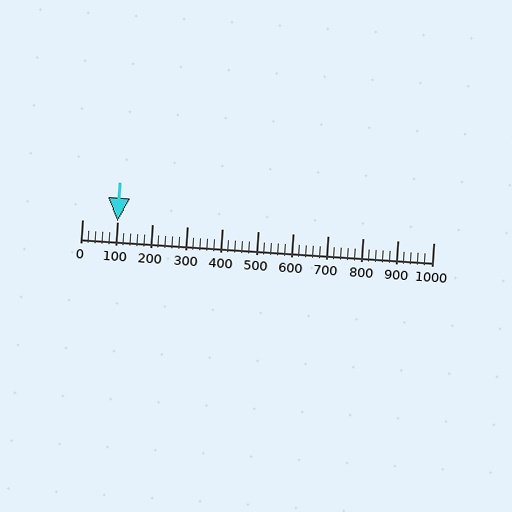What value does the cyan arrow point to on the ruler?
The cyan arrow points to approximately 100.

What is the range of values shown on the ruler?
The ruler shows values from 0 to 1000.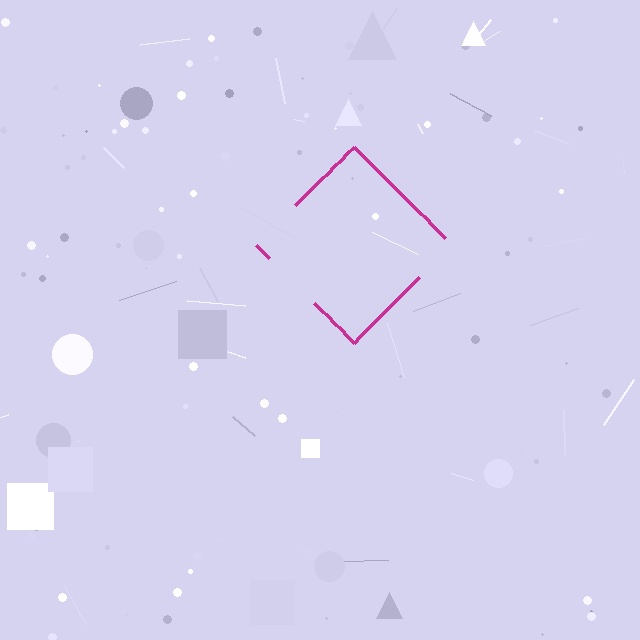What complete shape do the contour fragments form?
The contour fragments form a diamond.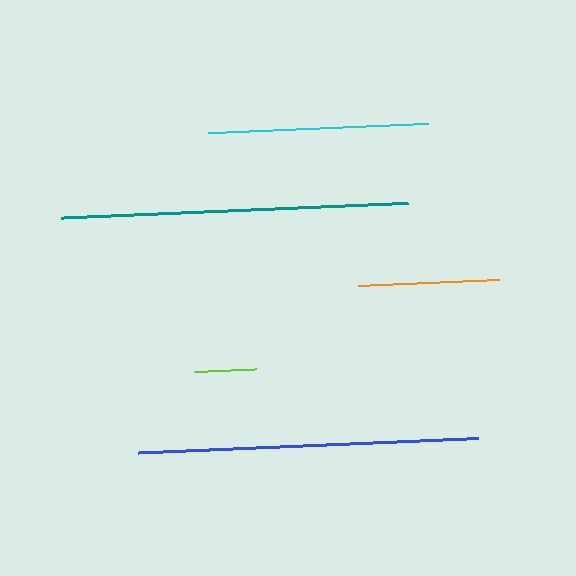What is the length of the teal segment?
The teal segment is approximately 348 pixels long.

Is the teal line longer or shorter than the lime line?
The teal line is longer than the lime line.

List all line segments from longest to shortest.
From longest to shortest: teal, blue, cyan, orange, lime.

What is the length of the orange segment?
The orange segment is approximately 141 pixels long.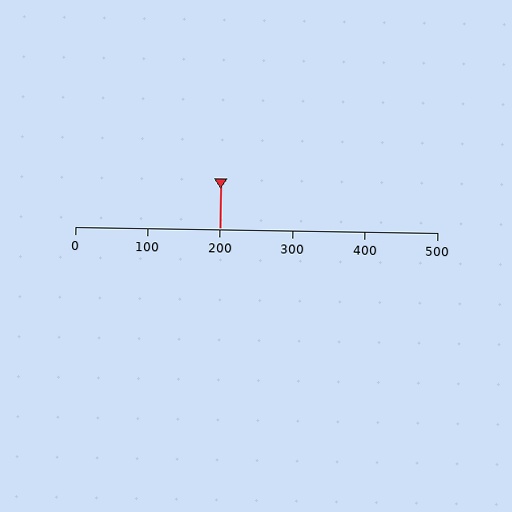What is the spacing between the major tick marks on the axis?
The major ticks are spaced 100 apart.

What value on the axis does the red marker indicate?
The marker indicates approximately 200.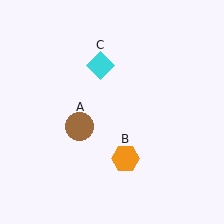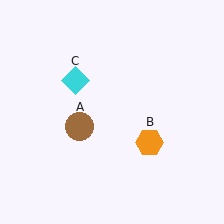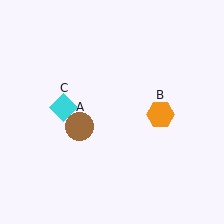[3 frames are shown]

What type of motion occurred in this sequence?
The orange hexagon (object B), cyan diamond (object C) rotated counterclockwise around the center of the scene.